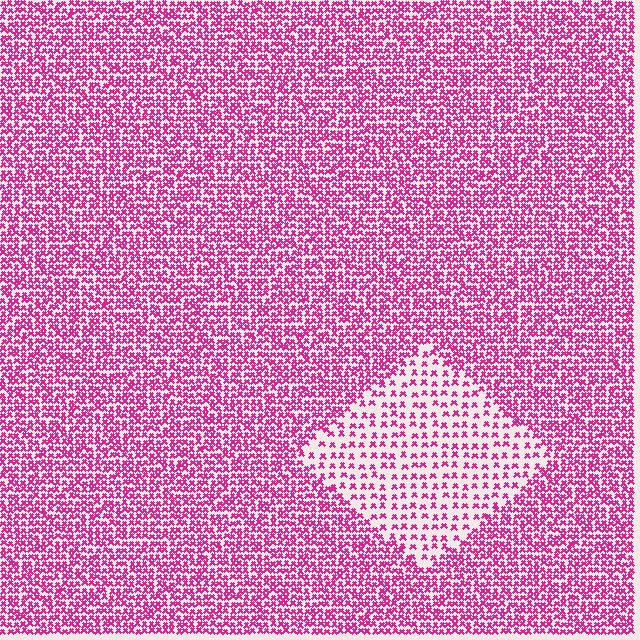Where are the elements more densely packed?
The elements are more densely packed outside the diamond boundary.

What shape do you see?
I see a diamond.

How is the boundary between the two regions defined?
The boundary is defined by a change in element density (approximately 2.3x ratio). All elements are the same color, size, and shape.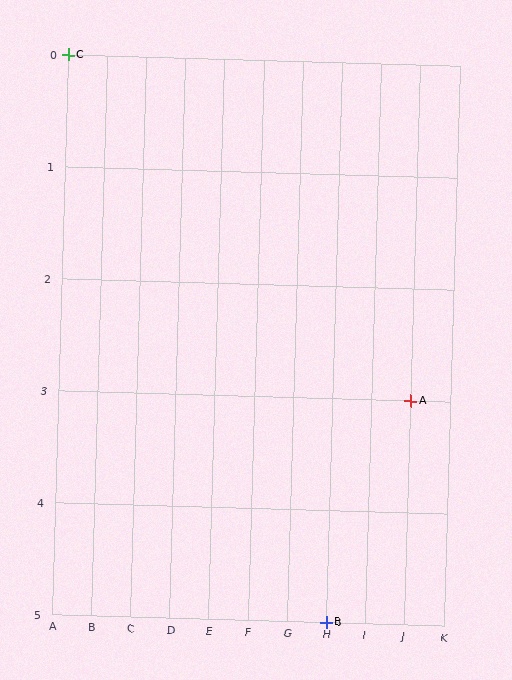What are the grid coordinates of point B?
Point B is at grid coordinates (H, 5).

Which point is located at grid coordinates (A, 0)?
Point C is at (A, 0).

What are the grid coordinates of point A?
Point A is at grid coordinates (J, 3).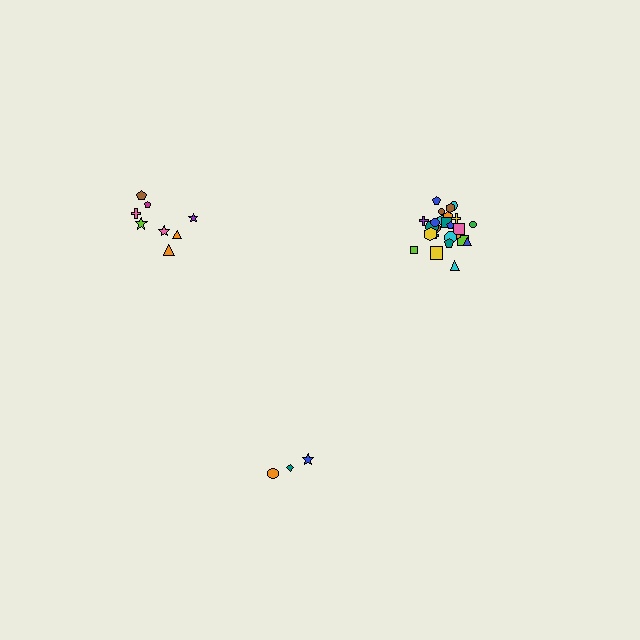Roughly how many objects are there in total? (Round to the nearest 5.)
Roughly 35 objects in total.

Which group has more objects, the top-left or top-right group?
The top-right group.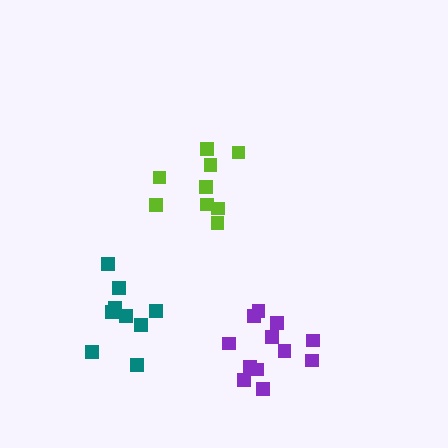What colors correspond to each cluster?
The clusters are colored: lime, teal, purple.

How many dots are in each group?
Group 1: 9 dots, Group 2: 9 dots, Group 3: 12 dots (30 total).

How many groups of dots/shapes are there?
There are 3 groups.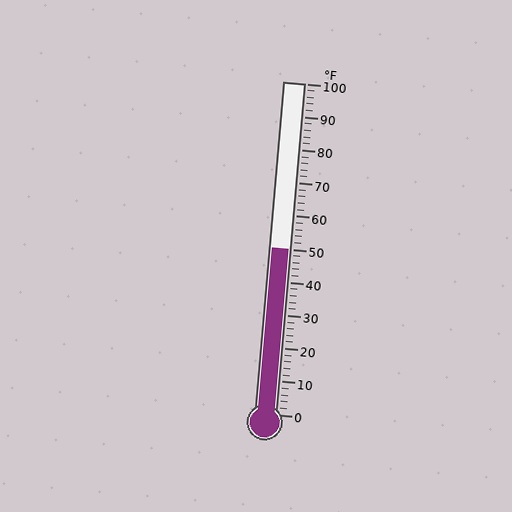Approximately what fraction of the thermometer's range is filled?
The thermometer is filled to approximately 50% of its range.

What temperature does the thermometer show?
The thermometer shows approximately 50°F.